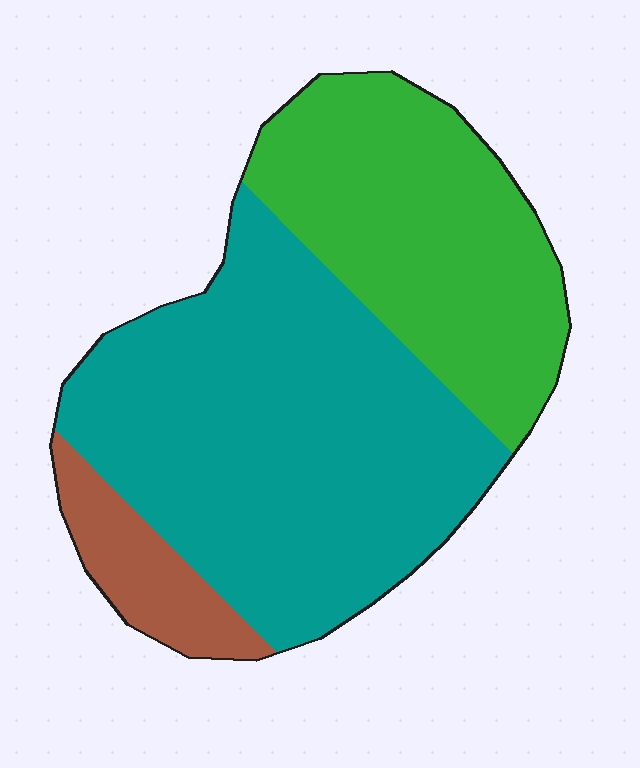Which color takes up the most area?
Teal, at roughly 55%.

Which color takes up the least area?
Brown, at roughly 10%.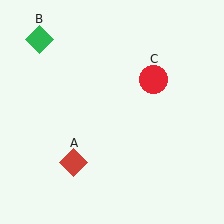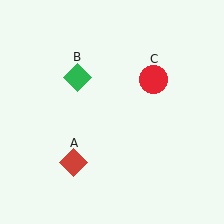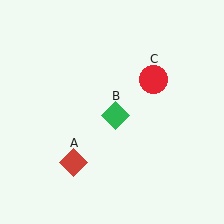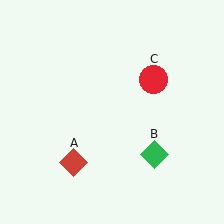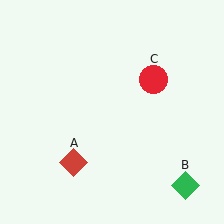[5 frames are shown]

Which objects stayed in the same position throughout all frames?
Red diamond (object A) and red circle (object C) remained stationary.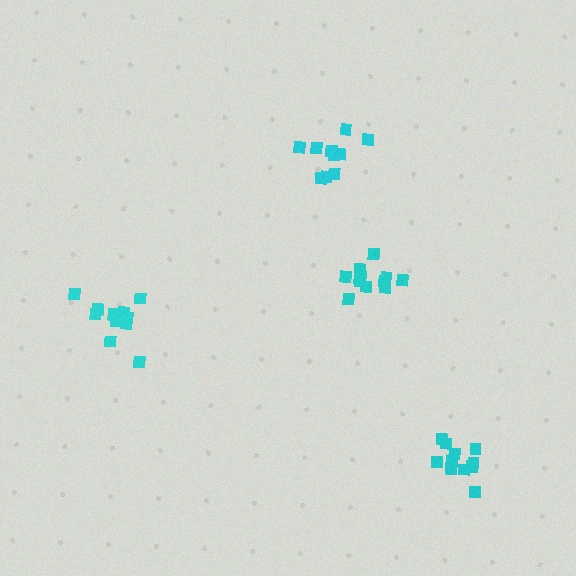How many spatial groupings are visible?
There are 4 spatial groupings.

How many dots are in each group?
Group 1: 12 dots, Group 2: 12 dots, Group 3: 10 dots, Group 4: 11 dots (45 total).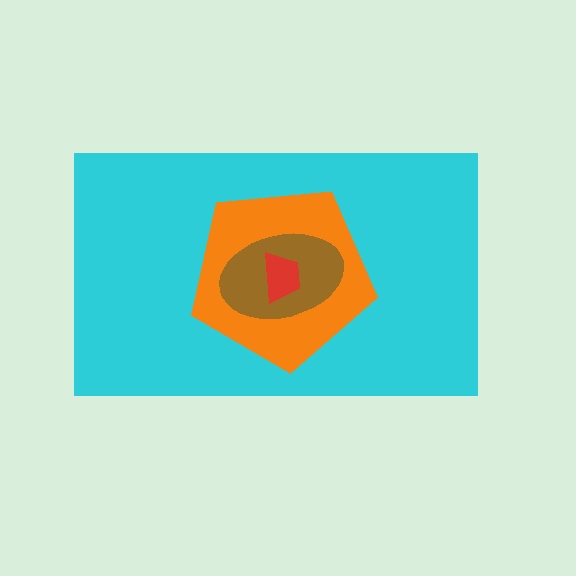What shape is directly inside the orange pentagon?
The brown ellipse.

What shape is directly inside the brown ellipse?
The red trapezoid.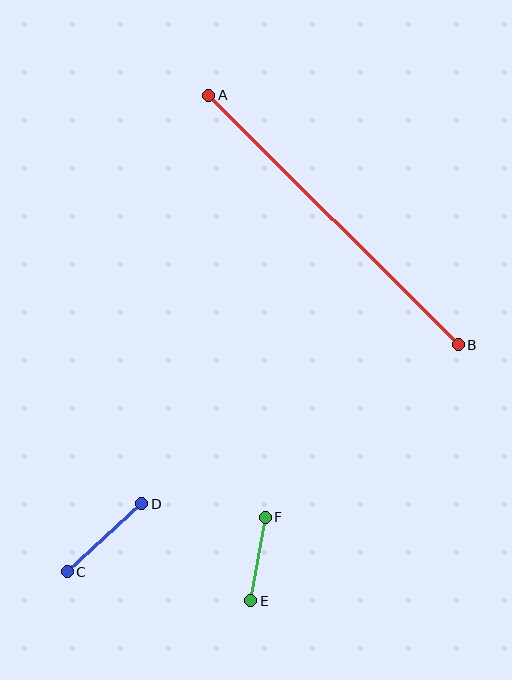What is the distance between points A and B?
The distance is approximately 353 pixels.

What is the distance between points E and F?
The distance is approximately 85 pixels.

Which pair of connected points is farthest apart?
Points A and B are farthest apart.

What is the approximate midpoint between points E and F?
The midpoint is at approximately (258, 559) pixels.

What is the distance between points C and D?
The distance is approximately 101 pixels.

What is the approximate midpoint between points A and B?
The midpoint is at approximately (333, 220) pixels.